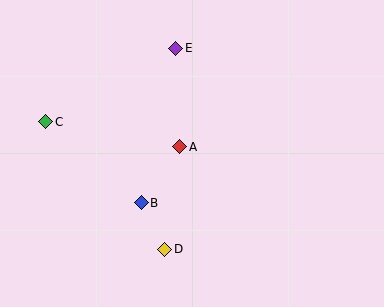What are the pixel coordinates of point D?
Point D is at (165, 249).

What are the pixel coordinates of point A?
Point A is at (180, 147).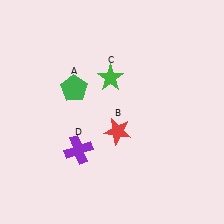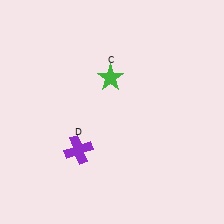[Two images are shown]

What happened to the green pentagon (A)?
The green pentagon (A) was removed in Image 2. It was in the top-left area of Image 1.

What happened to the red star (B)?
The red star (B) was removed in Image 2. It was in the bottom-right area of Image 1.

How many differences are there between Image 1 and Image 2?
There are 2 differences between the two images.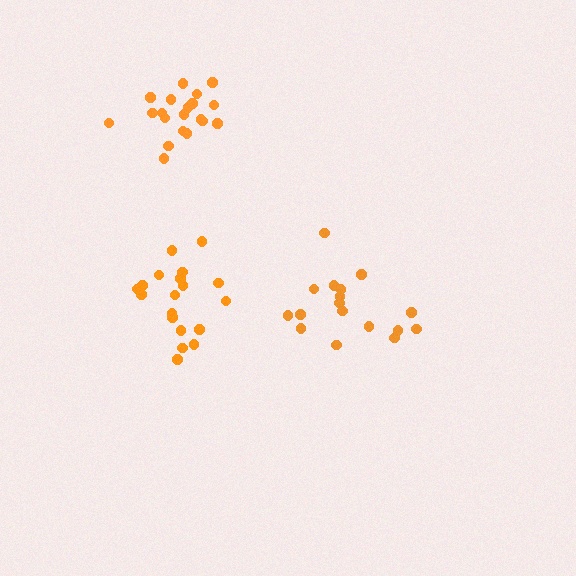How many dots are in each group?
Group 1: 17 dots, Group 2: 21 dots, Group 3: 19 dots (57 total).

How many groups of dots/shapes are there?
There are 3 groups.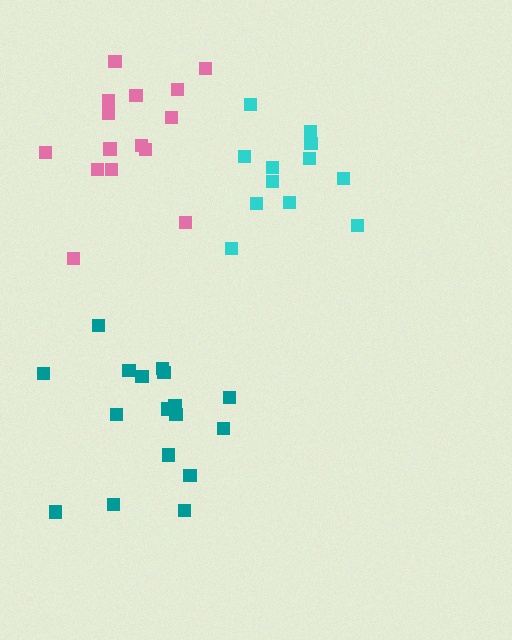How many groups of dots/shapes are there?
There are 3 groups.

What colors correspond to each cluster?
The clusters are colored: pink, teal, cyan.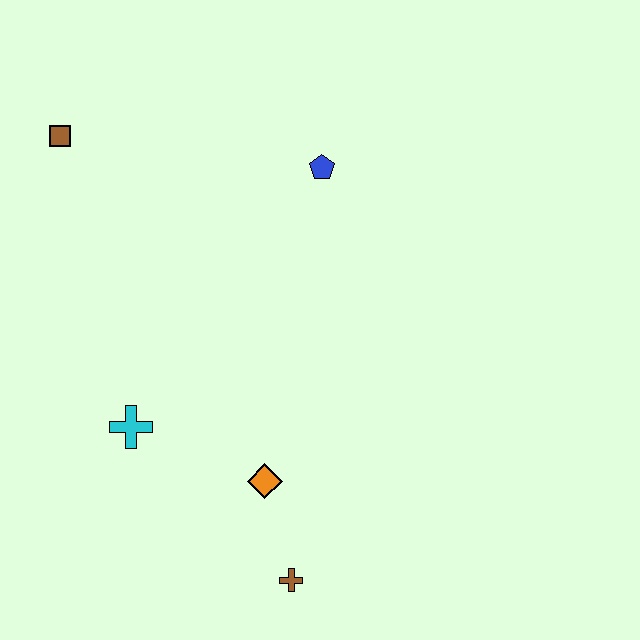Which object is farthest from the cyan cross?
The blue pentagon is farthest from the cyan cross.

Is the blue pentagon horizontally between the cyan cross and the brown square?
No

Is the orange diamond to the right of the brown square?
Yes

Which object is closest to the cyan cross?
The orange diamond is closest to the cyan cross.